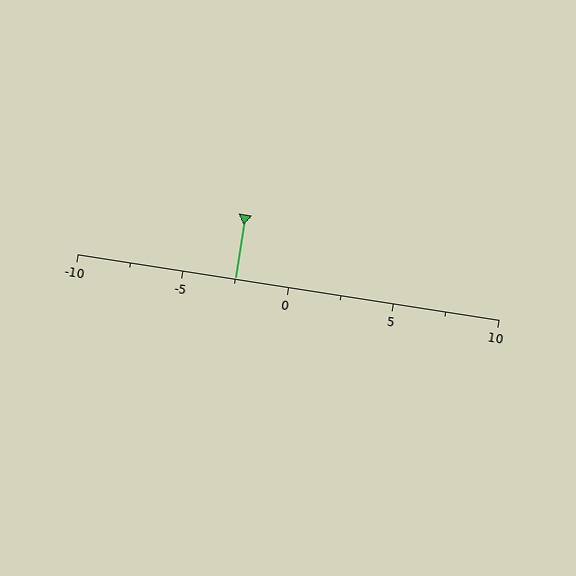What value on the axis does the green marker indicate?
The marker indicates approximately -2.5.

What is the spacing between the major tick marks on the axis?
The major ticks are spaced 5 apart.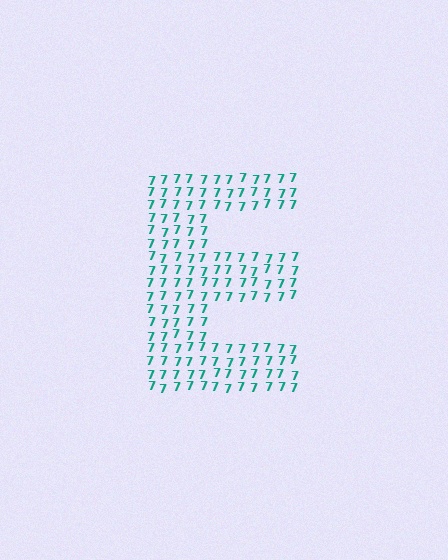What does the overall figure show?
The overall figure shows the letter E.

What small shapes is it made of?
It is made of small digit 7's.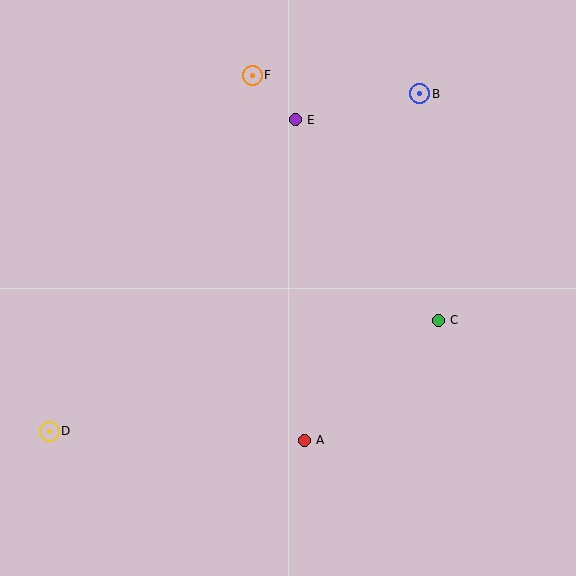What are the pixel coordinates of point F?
Point F is at (252, 75).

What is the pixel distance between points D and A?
The distance between D and A is 255 pixels.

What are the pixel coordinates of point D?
Point D is at (49, 431).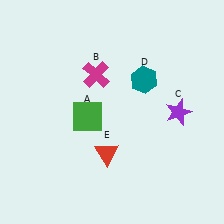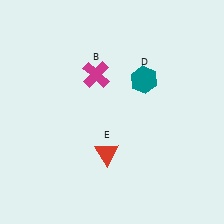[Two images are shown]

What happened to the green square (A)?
The green square (A) was removed in Image 2. It was in the bottom-left area of Image 1.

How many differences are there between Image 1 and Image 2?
There are 2 differences between the two images.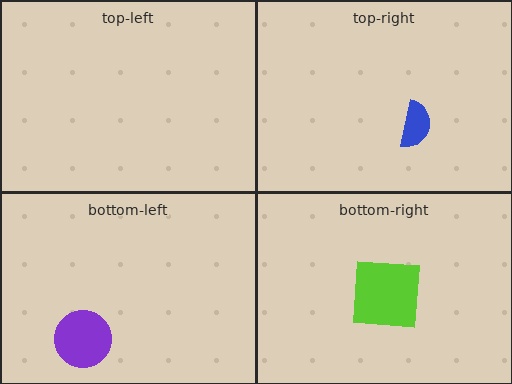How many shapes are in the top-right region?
1.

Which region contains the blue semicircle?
The top-right region.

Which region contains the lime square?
The bottom-right region.